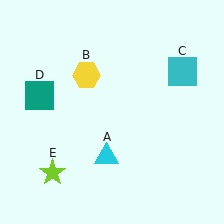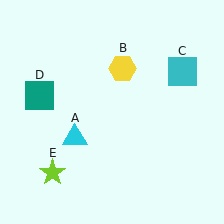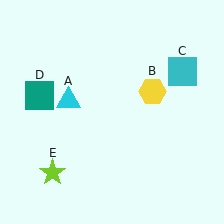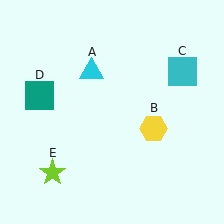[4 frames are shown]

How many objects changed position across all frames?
2 objects changed position: cyan triangle (object A), yellow hexagon (object B).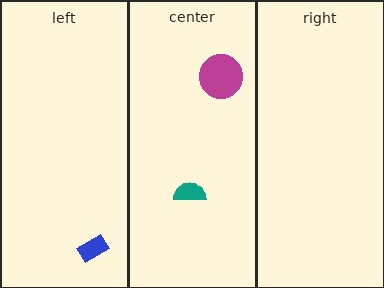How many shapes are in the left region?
1.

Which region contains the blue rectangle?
The left region.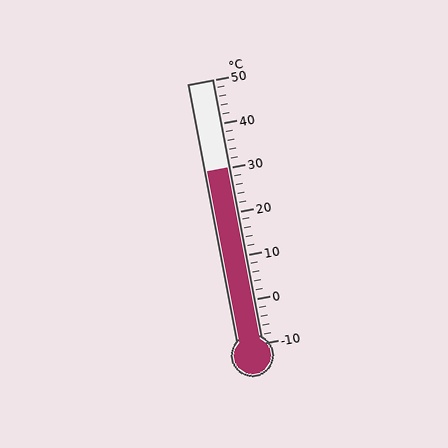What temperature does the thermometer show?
The thermometer shows approximately 30°C.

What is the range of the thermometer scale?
The thermometer scale ranges from -10°C to 50°C.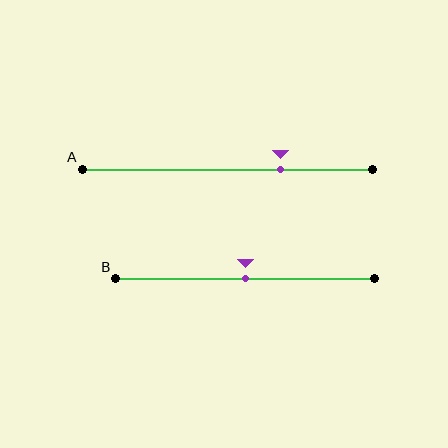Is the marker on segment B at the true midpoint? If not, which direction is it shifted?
Yes, the marker on segment B is at the true midpoint.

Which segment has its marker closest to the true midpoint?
Segment B has its marker closest to the true midpoint.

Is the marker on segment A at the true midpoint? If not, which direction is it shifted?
No, the marker on segment A is shifted to the right by about 18% of the segment length.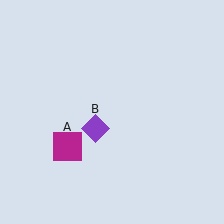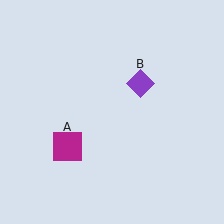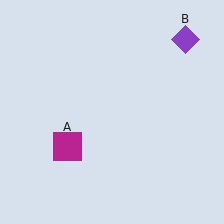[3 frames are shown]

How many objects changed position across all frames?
1 object changed position: purple diamond (object B).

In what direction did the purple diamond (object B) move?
The purple diamond (object B) moved up and to the right.